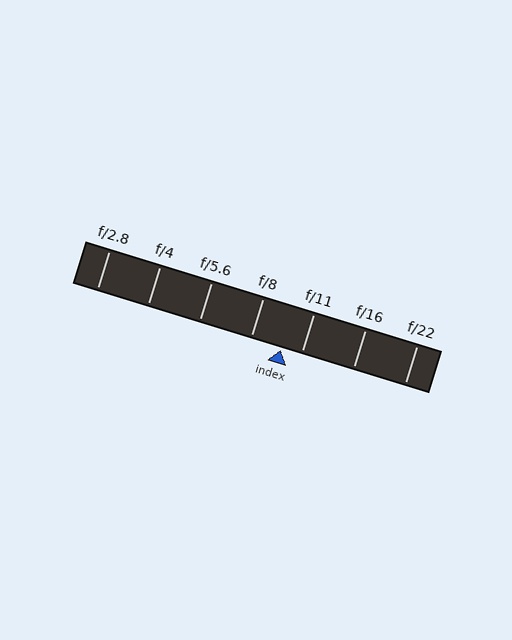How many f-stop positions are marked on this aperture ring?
There are 7 f-stop positions marked.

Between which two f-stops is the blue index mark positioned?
The index mark is between f/8 and f/11.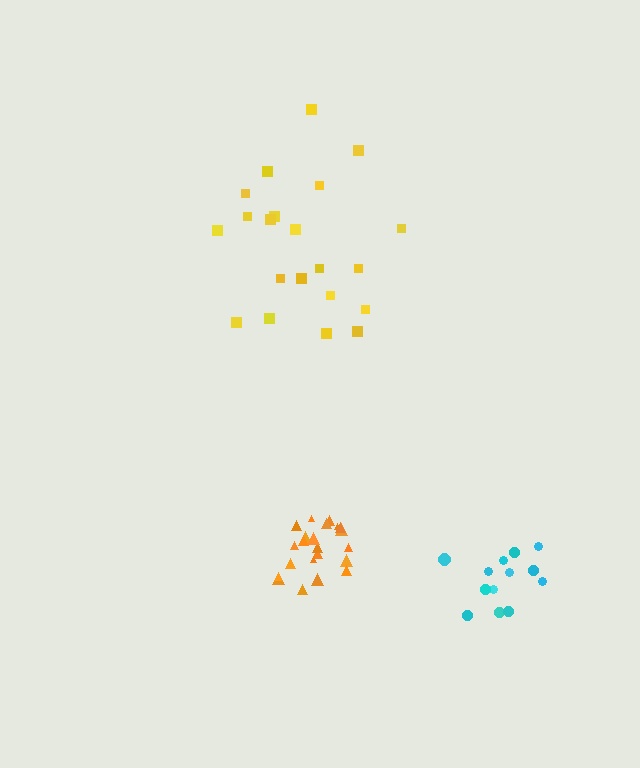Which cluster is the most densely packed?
Orange.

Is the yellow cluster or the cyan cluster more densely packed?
Cyan.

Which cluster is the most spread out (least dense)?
Yellow.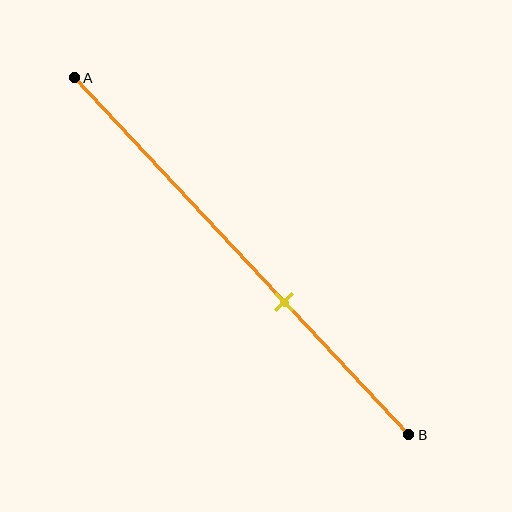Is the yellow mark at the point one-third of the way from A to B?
No, the mark is at about 65% from A, not at the 33% one-third point.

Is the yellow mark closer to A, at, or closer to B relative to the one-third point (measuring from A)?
The yellow mark is closer to point B than the one-third point of segment AB.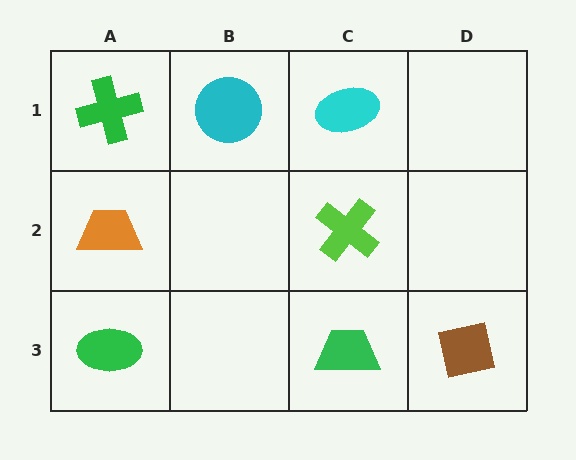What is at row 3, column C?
A green trapezoid.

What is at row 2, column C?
A lime cross.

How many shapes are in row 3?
3 shapes.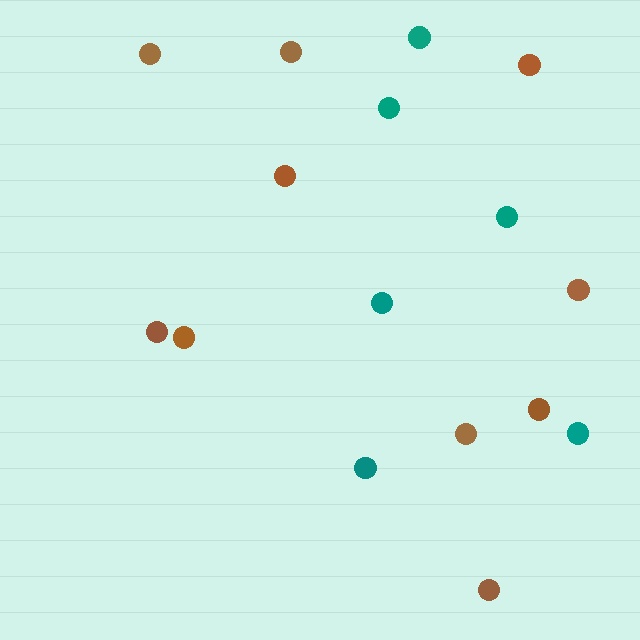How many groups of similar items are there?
There are 2 groups: one group of brown circles (10) and one group of teal circles (6).